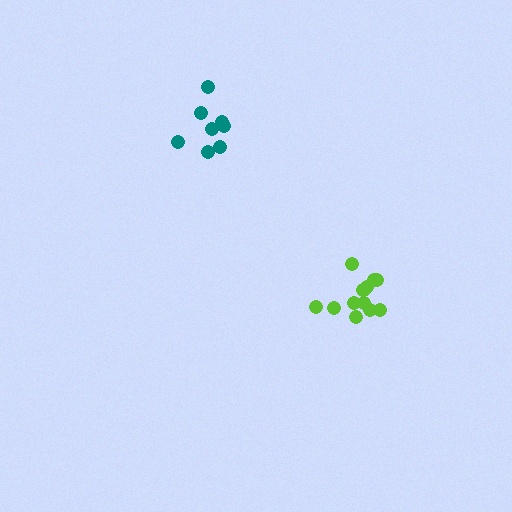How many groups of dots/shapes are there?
There are 2 groups.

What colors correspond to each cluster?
The clusters are colored: lime, teal.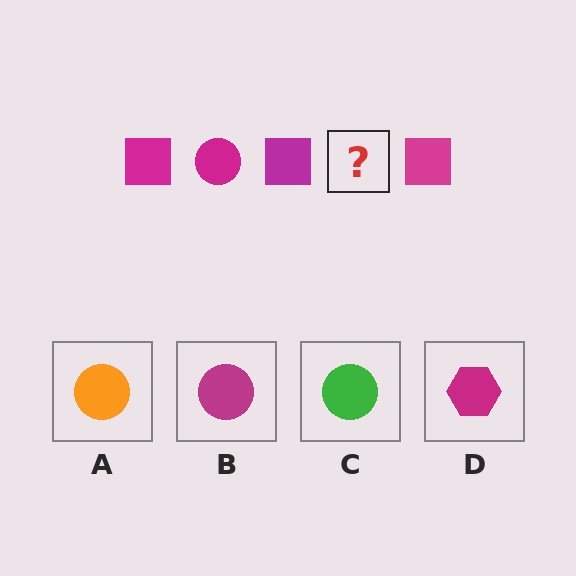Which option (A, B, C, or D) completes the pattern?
B.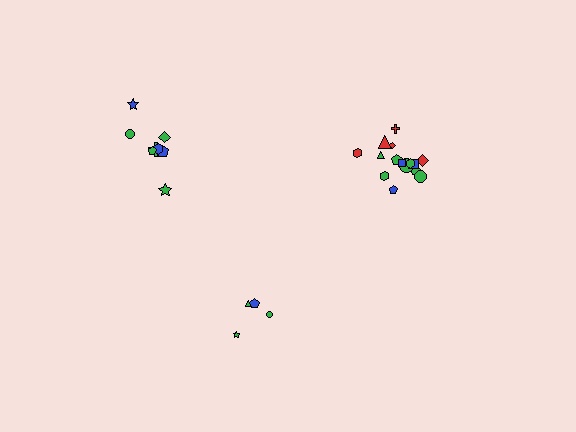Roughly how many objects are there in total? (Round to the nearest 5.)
Roughly 25 objects in total.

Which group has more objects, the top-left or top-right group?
The top-right group.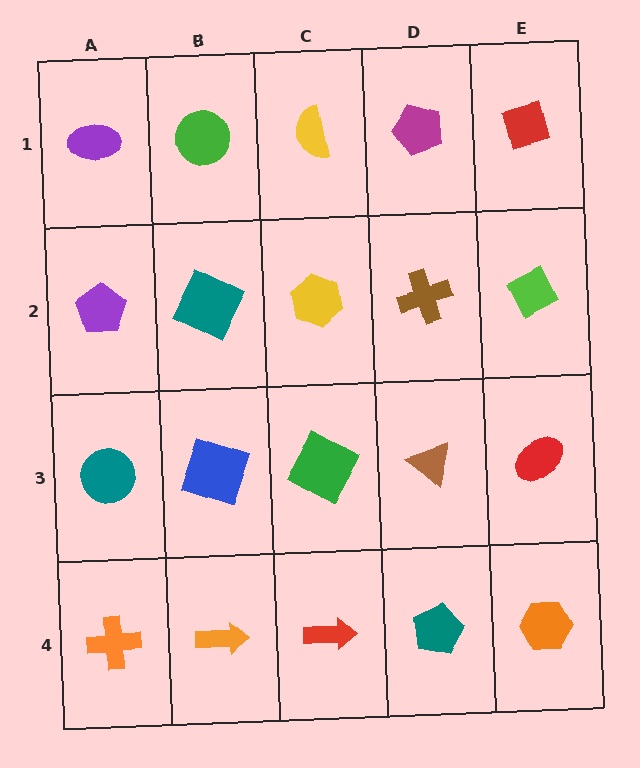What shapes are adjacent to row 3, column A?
A purple pentagon (row 2, column A), an orange cross (row 4, column A), a blue square (row 3, column B).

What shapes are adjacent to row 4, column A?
A teal circle (row 3, column A), an orange arrow (row 4, column B).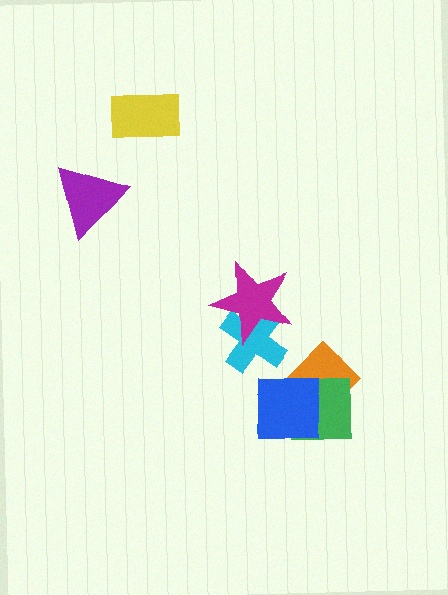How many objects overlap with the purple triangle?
0 objects overlap with the purple triangle.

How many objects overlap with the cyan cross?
1 object overlaps with the cyan cross.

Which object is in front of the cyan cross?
The magenta star is in front of the cyan cross.